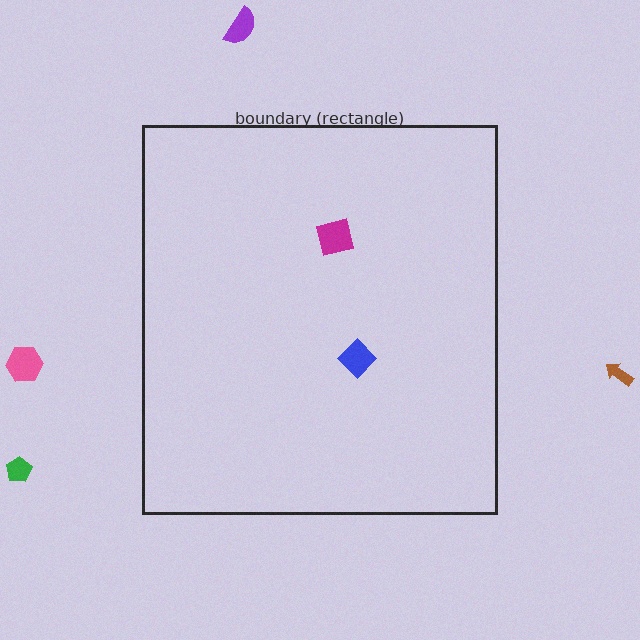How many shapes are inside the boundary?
2 inside, 4 outside.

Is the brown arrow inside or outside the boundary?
Outside.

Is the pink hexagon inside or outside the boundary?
Outside.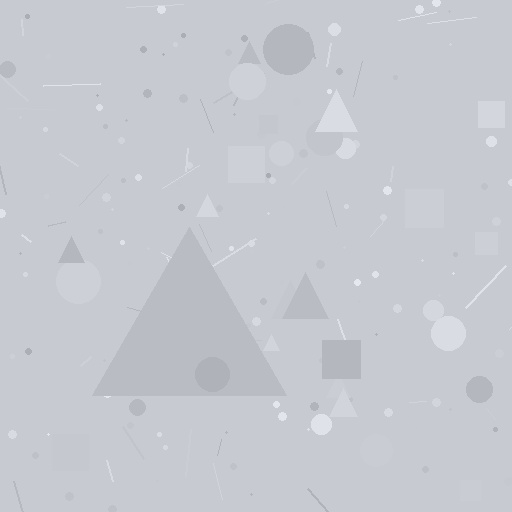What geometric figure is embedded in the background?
A triangle is embedded in the background.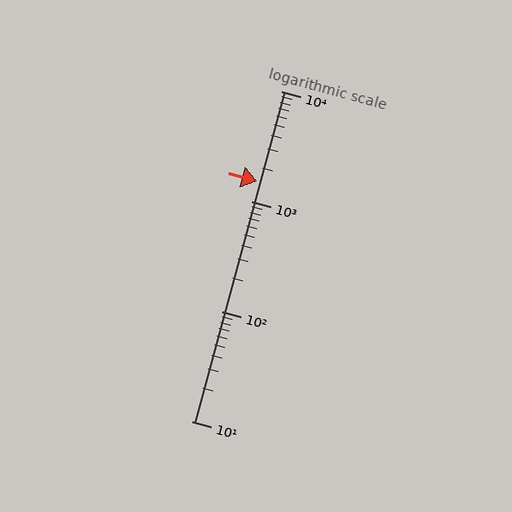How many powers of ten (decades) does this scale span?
The scale spans 3 decades, from 10 to 10000.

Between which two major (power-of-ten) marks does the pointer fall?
The pointer is between 1000 and 10000.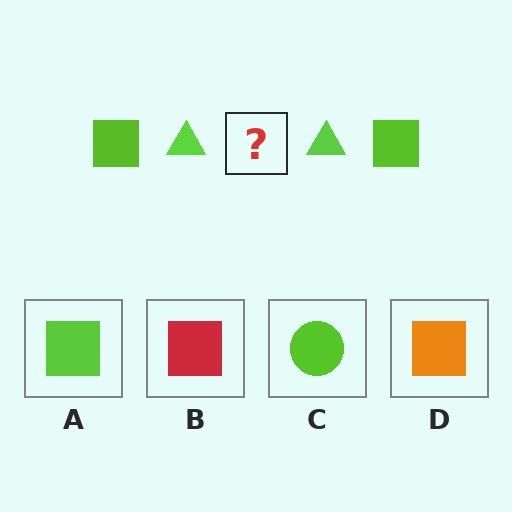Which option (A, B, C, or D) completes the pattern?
A.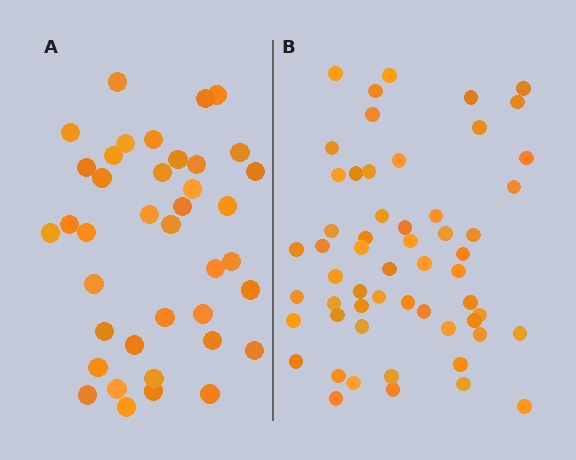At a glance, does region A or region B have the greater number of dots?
Region B (the right region) has more dots.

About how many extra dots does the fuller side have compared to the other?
Region B has approximately 15 more dots than region A.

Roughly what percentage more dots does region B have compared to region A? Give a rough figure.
About 45% more.